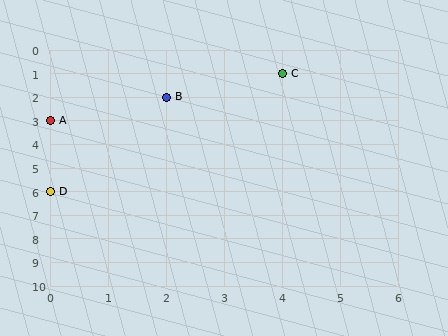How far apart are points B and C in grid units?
Points B and C are 2 columns and 1 row apart (about 2.2 grid units diagonally).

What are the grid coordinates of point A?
Point A is at grid coordinates (0, 3).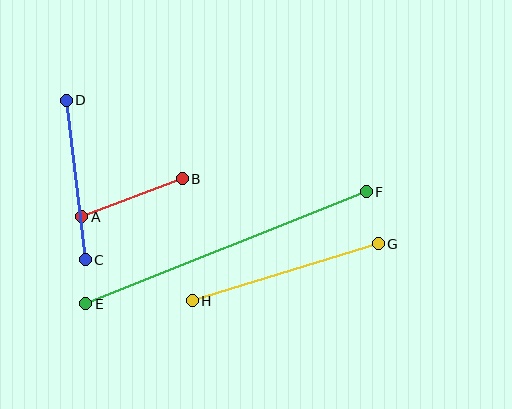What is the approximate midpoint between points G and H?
The midpoint is at approximately (285, 272) pixels.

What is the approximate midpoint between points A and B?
The midpoint is at approximately (132, 198) pixels.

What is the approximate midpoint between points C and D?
The midpoint is at approximately (76, 180) pixels.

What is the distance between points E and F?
The distance is approximately 302 pixels.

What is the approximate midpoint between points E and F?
The midpoint is at approximately (226, 248) pixels.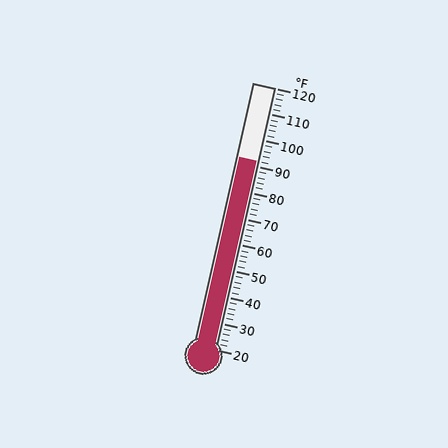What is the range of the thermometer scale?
The thermometer scale ranges from 20°F to 120°F.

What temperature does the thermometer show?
The thermometer shows approximately 92°F.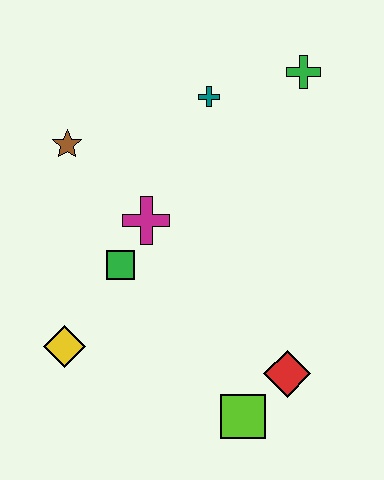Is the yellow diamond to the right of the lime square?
No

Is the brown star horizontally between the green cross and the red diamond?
No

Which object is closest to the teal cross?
The green cross is closest to the teal cross.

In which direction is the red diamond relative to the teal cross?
The red diamond is below the teal cross.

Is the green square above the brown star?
No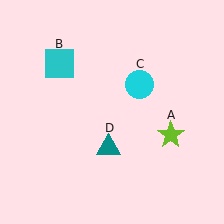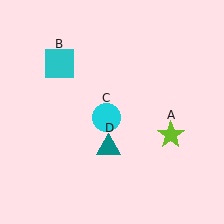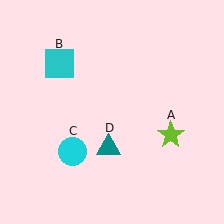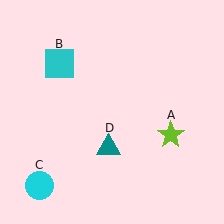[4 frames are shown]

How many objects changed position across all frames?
1 object changed position: cyan circle (object C).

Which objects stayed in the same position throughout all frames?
Lime star (object A) and cyan square (object B) and teal triangle (object D) remained stationary.